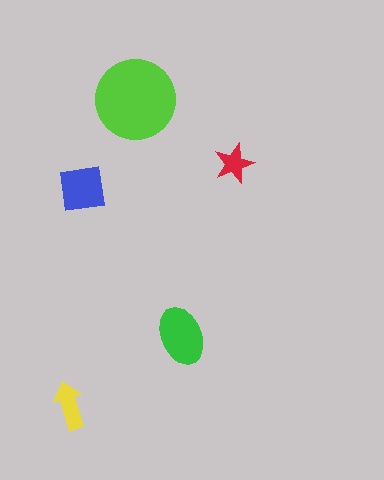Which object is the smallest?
The red star.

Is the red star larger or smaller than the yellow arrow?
Smaller.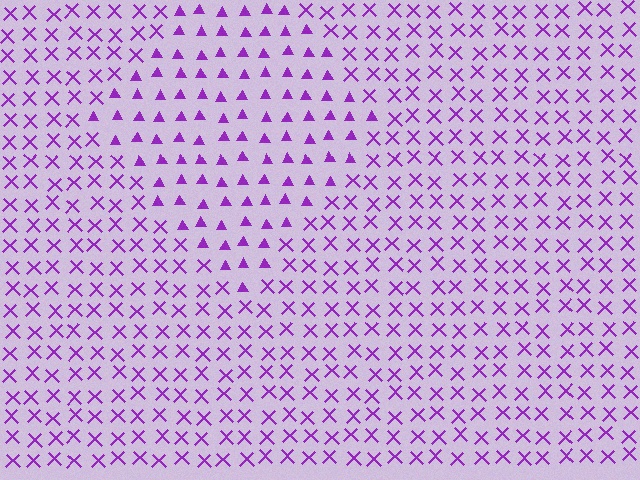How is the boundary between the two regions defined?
The boundary is defined by a change in element shape: triangles inside vs. X marks outside. All elements share the same color and spacing.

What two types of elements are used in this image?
The image uses triangles inside the diamond region and X marks outside it.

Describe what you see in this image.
The image is filled with small purple elements arranged in a uniform grid. A diamond-shaped region contains triangles, while the surrounding area contains X marks. The boundary is defined purely by the change in element shape.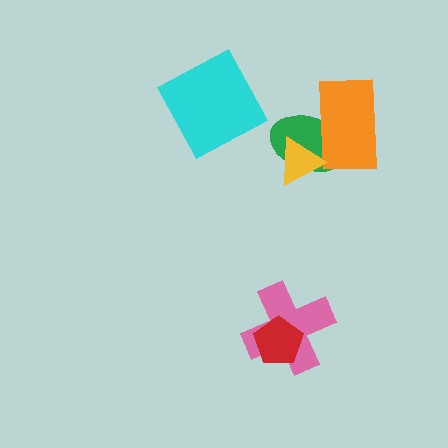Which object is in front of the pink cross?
The red pentagon is in front of the pink cross.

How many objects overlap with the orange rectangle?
2 objects overlap with the orange rectangle.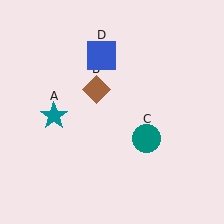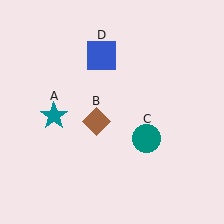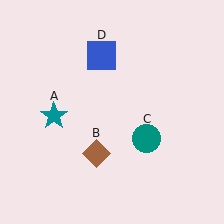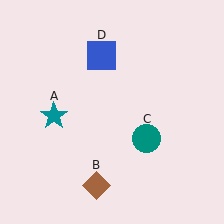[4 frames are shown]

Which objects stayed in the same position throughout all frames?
Teal star (object A) and teal circle (object C) and blue square (object D) remained stationary.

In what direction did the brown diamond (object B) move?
The brown diamond (object B) moved down.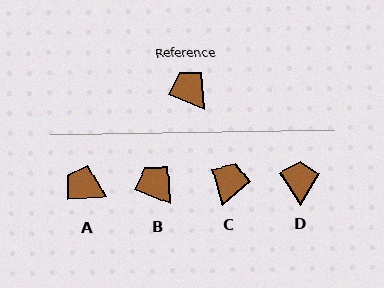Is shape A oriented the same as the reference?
No, it is off by about 25 degrees.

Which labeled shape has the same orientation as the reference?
B.